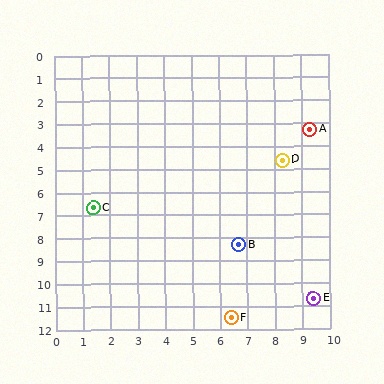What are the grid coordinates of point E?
Point E is at approximately (9.4, 10.7).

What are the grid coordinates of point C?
Point C is at approximately (1.4, 6.7).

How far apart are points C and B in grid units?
Points C and B are about 5.5 grid units apart.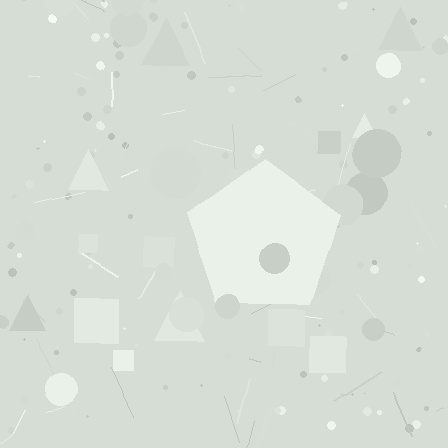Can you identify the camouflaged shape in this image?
The camouflaged shape is a pentagon.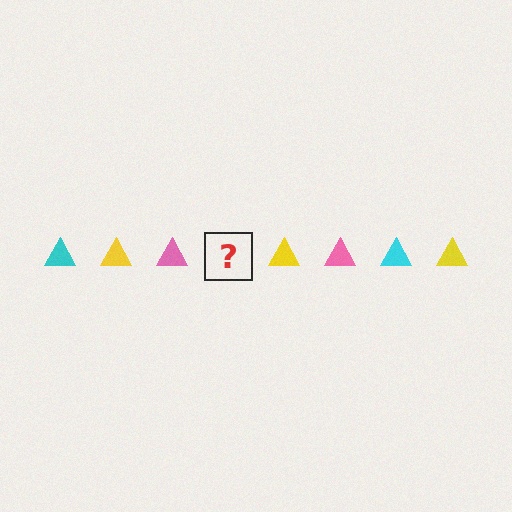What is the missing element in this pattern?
The missing element is a cyan triangle.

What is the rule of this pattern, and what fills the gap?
The rule is that the pattern cycles through cyan, yellow, pink triangles. The gap should be filled with a cyan triangle.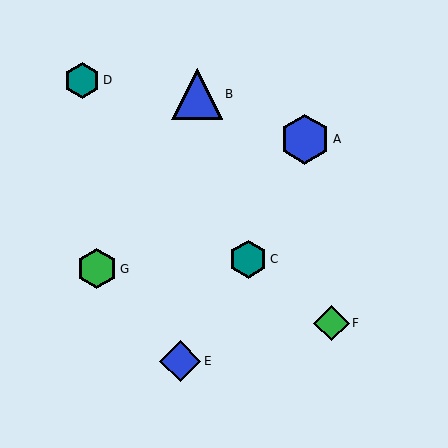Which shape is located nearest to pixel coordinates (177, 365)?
The blue diamond (labeled E) at (180, 361) is nearest to that location.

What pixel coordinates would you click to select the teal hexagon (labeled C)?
Click at (248, 259) to select the teal hexagon C.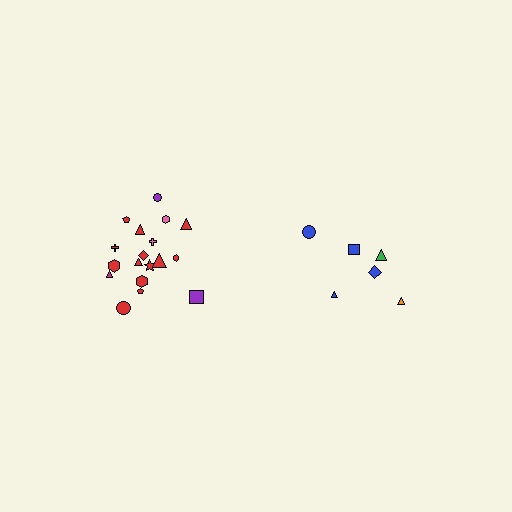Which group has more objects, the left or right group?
The left group.